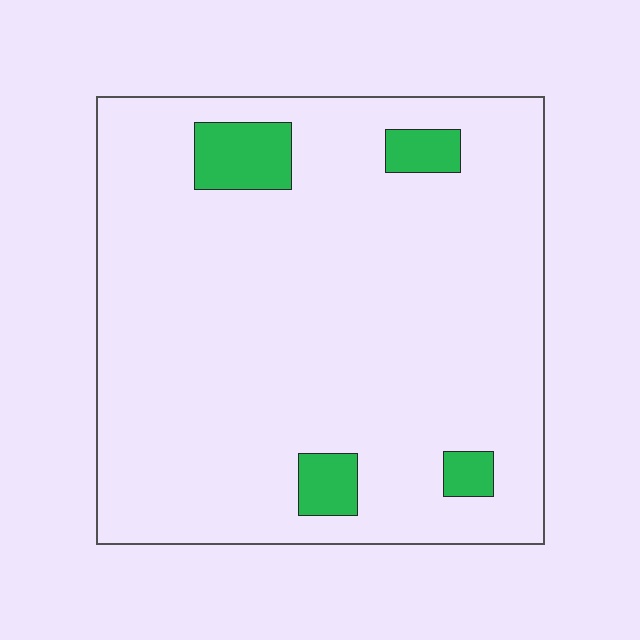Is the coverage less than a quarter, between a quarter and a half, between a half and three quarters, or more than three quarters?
Less than a quarter.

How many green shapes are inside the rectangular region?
4.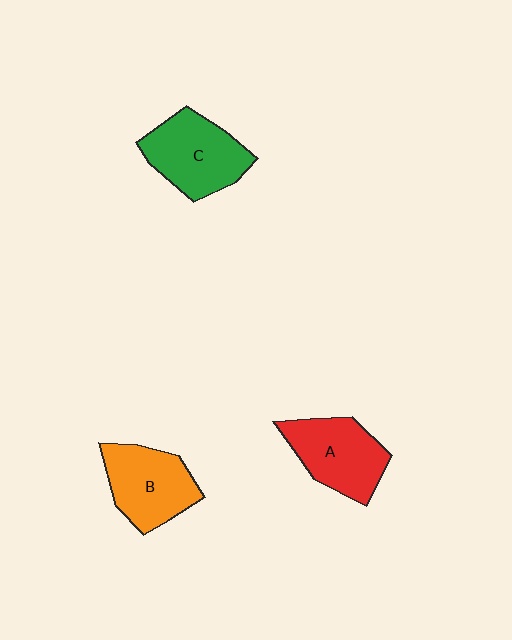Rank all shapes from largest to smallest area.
From largest to smallest: C (green), A (red), B (orange).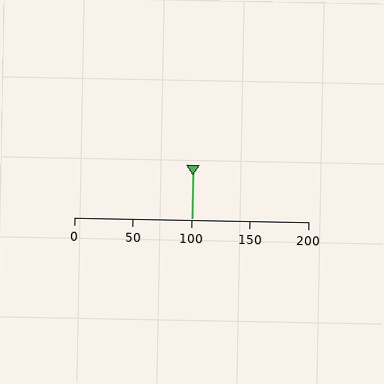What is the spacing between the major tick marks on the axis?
The major ticks are spaced 50 apart.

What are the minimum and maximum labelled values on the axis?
The axis runs from 0 to 200.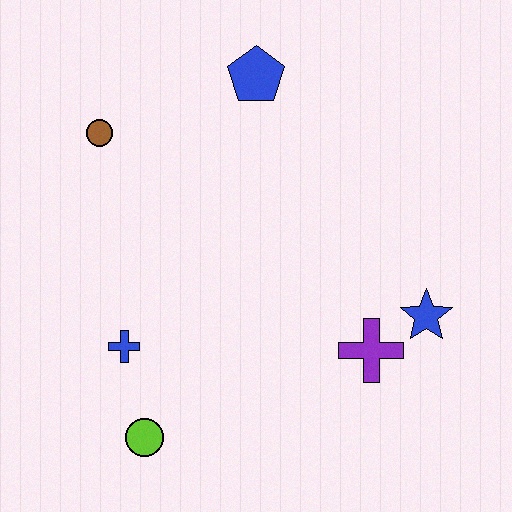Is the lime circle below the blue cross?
Yes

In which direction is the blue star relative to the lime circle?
The blue star is to the right of the lime circle.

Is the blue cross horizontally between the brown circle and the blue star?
Yes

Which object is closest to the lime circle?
The blue cross is closest to the lime circle.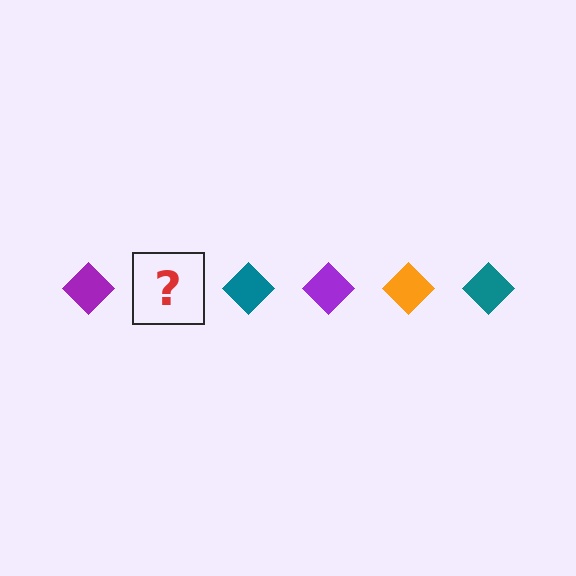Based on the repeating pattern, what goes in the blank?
The blank should be an orange diamond.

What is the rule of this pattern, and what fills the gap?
The rule is that the pattern cycles through purple, orange, teal diamonds. The gap should be filled with an orange diamond.